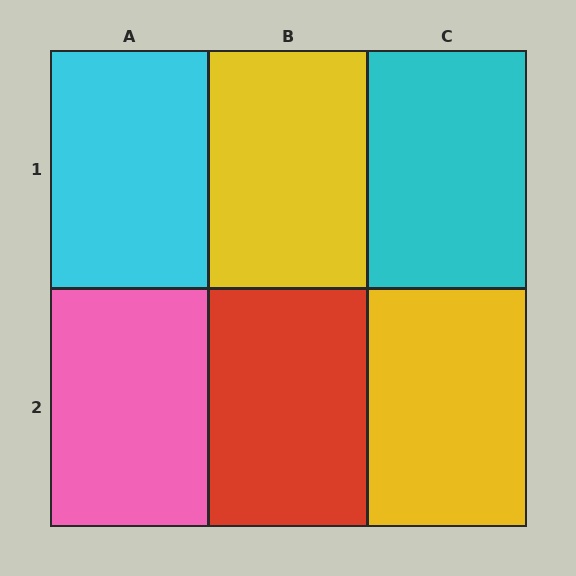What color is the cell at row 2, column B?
Red.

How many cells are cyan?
2 cells are cyan.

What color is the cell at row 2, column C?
Yellow.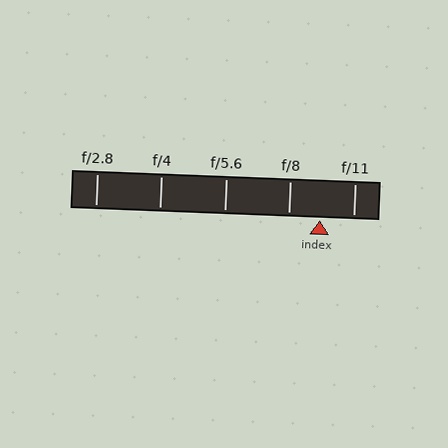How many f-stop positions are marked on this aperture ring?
There are 5 f-stop positions marked.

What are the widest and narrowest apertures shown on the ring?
The widest aperture shown is f/2.8 and the narrowest is f/11.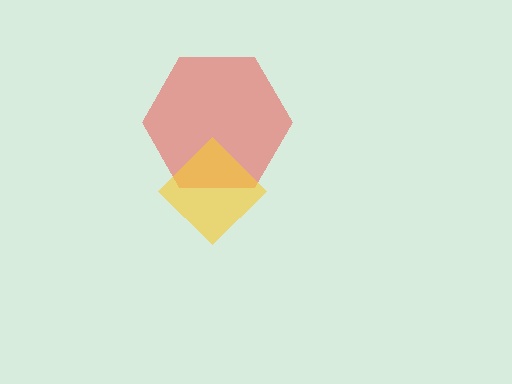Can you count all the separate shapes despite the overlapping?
Yes, there are 2 separate shapes.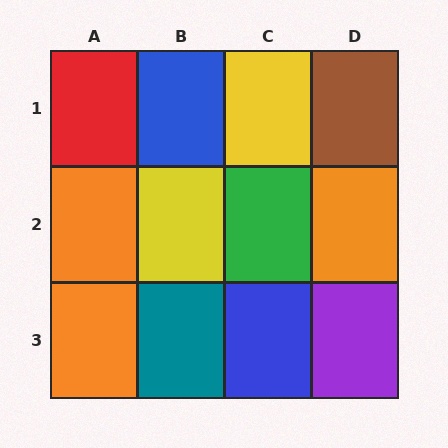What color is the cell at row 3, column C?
Blue.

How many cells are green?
1 cell is green.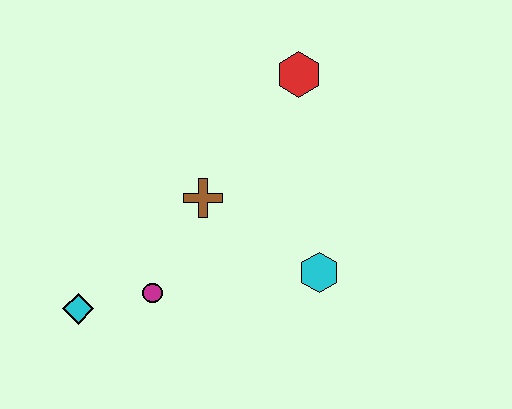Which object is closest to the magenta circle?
The cyan diamond is closest to the magenta circle.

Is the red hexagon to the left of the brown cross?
No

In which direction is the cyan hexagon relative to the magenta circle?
The cyan hexagon is to the right of the magenta circle.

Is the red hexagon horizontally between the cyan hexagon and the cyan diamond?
Yes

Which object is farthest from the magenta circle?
The red hexagon is farthest from the magenta circle.